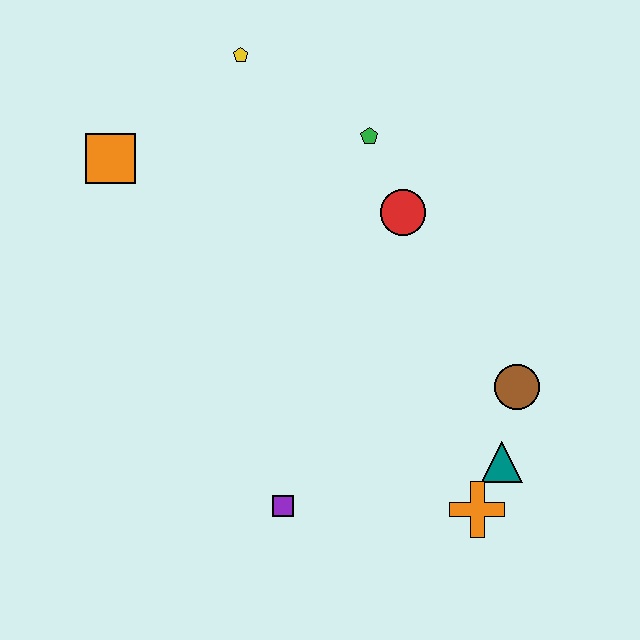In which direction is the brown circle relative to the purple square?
The brown circle is to the right of the purple square.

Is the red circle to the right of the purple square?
Yes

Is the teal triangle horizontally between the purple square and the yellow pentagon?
No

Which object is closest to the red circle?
The green pentagon is closest to the red circle.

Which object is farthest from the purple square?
The yellow pentagon is farthest from the purple square.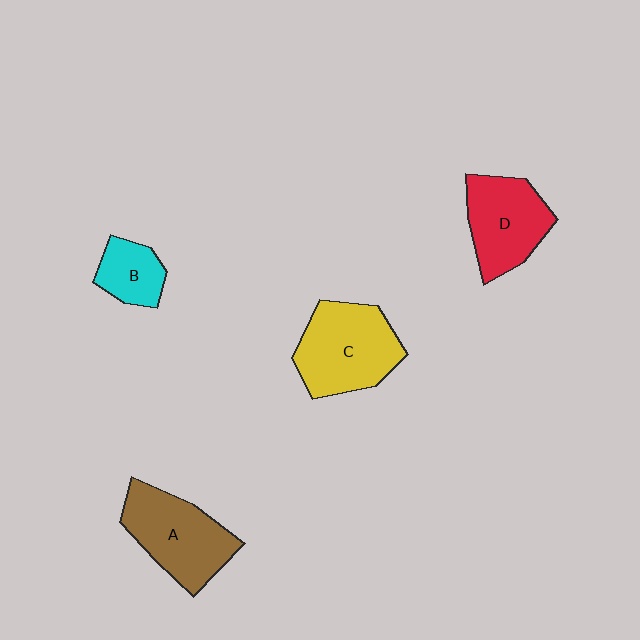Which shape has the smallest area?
Shape B (cyan).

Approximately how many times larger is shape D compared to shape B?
Approximately 1.8 times.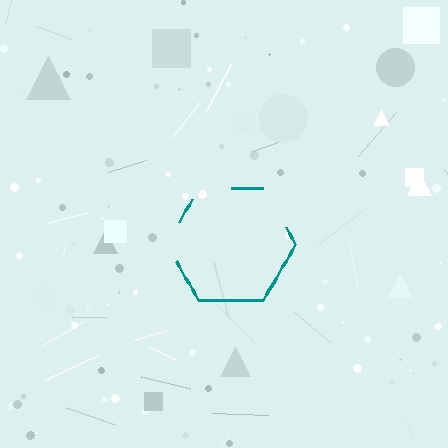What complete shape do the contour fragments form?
The contour fragments form a hexagon.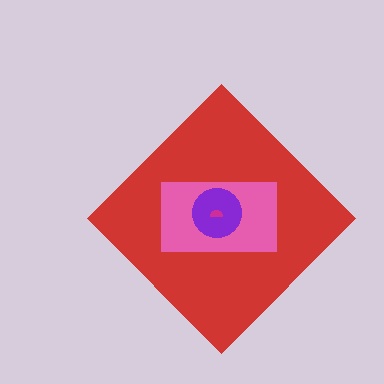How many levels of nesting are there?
4.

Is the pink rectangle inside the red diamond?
Yes.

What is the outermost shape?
The red diamond.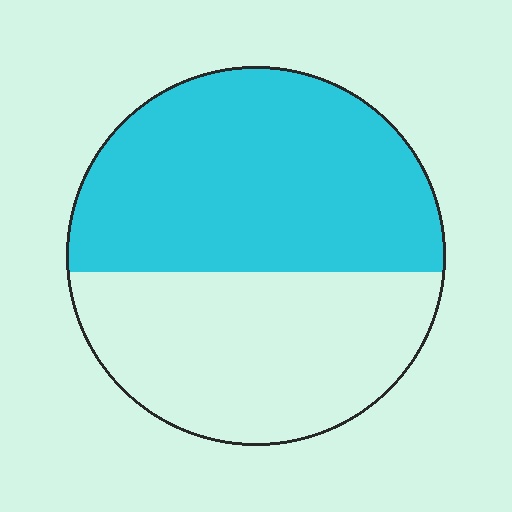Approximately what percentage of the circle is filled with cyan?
Approximately 55%.